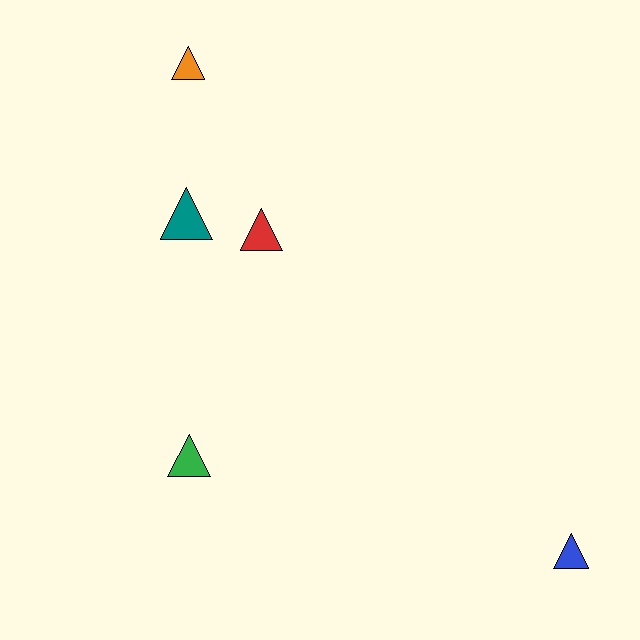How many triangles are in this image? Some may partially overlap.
There are 5 triangles.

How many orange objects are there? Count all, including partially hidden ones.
There is 1 orange object.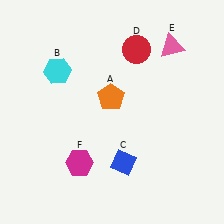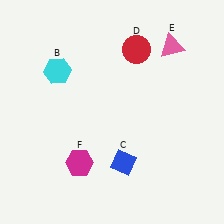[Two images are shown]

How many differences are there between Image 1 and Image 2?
There is 1 difference between the two images.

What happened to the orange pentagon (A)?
The orange pentagon (A) was removed in Image 2. It was in the top-left area of Image 1.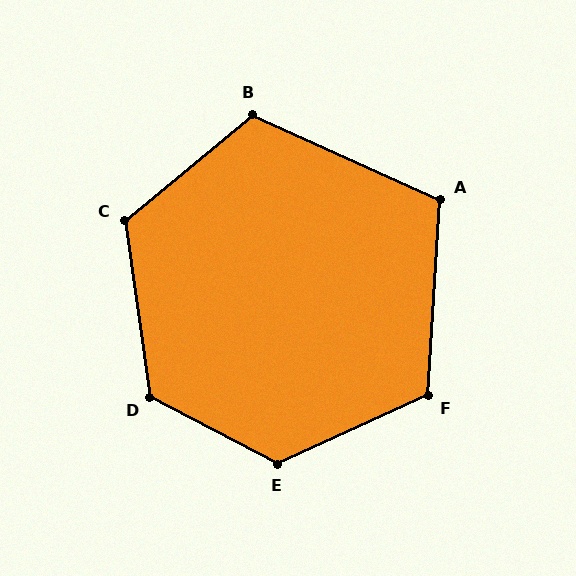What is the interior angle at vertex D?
Approximately 125 degrees (obtuse).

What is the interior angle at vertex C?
Approximately 122 degrees (obtuse).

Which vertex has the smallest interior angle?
A, at approximately 110 degrees.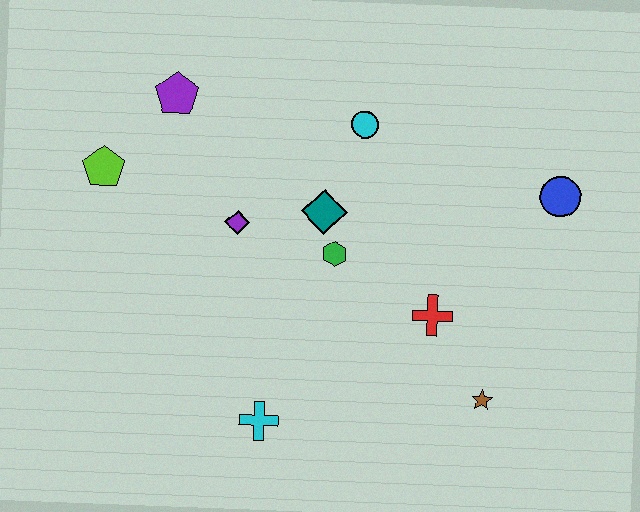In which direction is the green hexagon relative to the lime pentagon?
The green hexagon is to the right of the lime pentagon.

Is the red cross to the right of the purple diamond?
Yes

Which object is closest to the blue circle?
The red cross is closest to the blue circle.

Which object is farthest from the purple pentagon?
The brown star is farthest from the purple pentagon.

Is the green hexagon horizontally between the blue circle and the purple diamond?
Yes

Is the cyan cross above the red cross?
No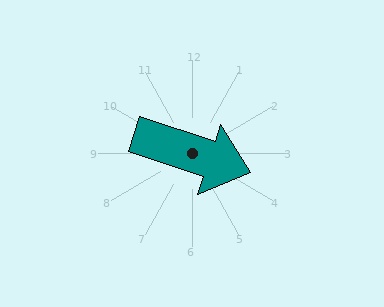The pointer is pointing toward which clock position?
Roughly 4 o'clock.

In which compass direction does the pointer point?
East.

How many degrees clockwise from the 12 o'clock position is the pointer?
Approximately 108 degrees.